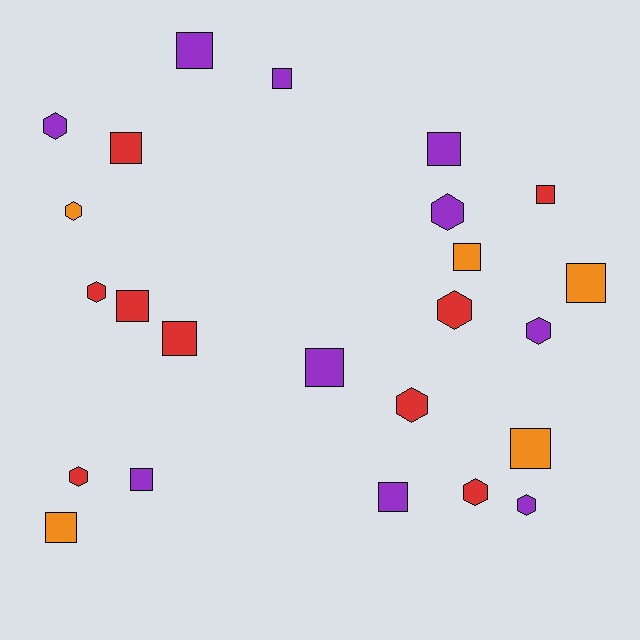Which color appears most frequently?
Purple, with 10 objects.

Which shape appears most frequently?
Square, with 14 objects.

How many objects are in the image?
There are 24 objects.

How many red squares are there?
There are 4 red squares.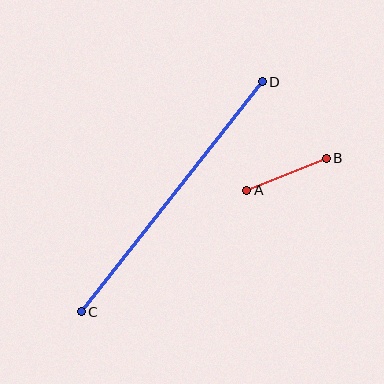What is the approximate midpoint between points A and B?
The midpoint is at approximately (287, 174) pixels.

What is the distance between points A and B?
The distance is approximately 85 pixels.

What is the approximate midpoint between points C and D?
The midpoint is at approximately (172, 197) pixels.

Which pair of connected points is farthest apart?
Points C and D are farthest apart.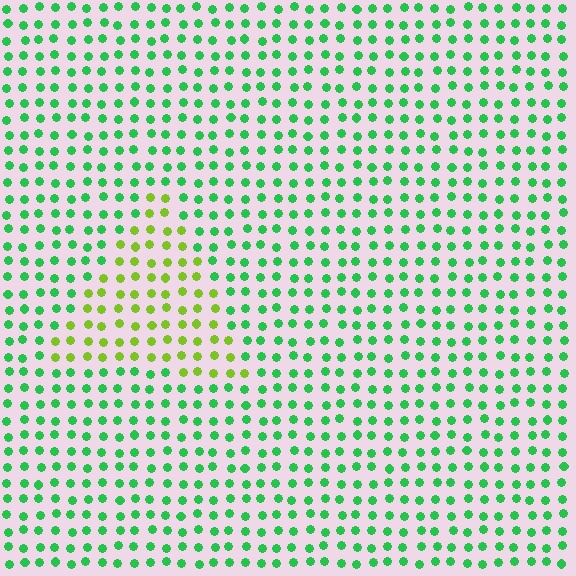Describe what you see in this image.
The image is filled with small green elements in a uniform arrangement. A triangle-shaped region is visible where the elements are tinted to a slightly different hue, forming a subtle color boundary.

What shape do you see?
I see a triangle.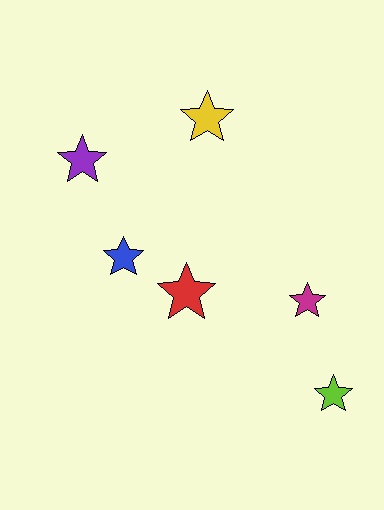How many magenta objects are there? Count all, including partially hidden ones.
There is 1 magenta object.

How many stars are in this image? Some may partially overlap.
There are 6 stars.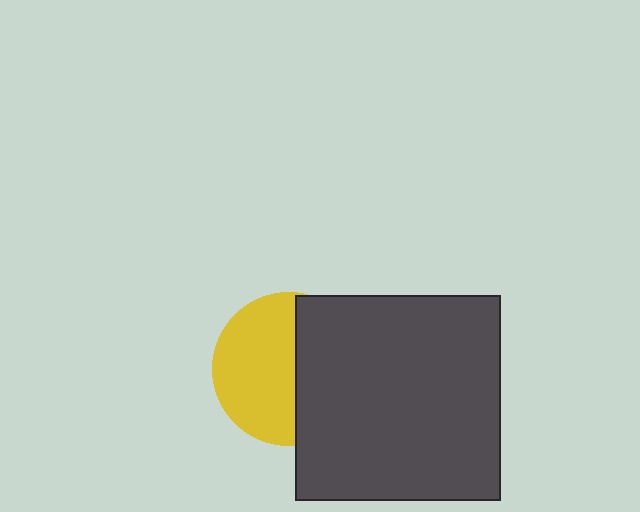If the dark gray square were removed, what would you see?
You would see the complete yellow circle.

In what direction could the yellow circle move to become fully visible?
The yellow circle could move left. That would shift it out from behind the dark gray square entirely.